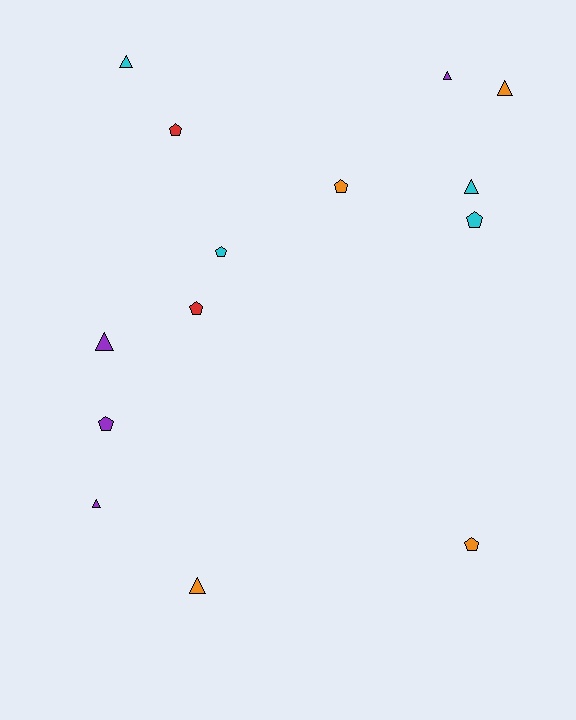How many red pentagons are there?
There are 2 red pentagons.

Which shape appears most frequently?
Pentagon, with 7 objects.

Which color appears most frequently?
Cyan, with 4 objects.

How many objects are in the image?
There are 14 objects.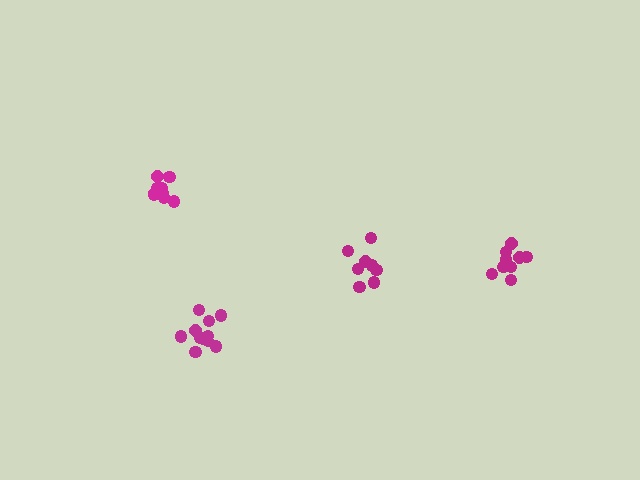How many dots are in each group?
Group 1: 9 dots, Group 2: 11 dots, Group 3: 8 dots, Group 4: 11 dots (39 total).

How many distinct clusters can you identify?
There are 4 distinct clusters.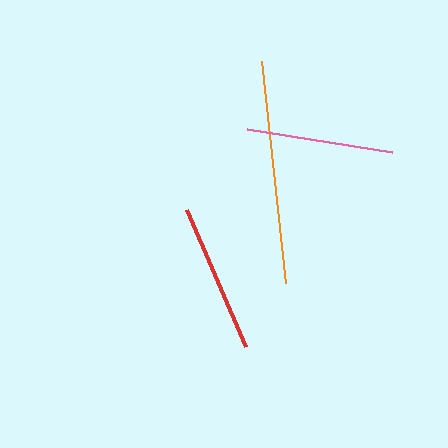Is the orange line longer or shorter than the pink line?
The orange line is longer than the pink line.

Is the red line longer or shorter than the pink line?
The red line is longer than the pink line.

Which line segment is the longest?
The orange line is the longest at approximately 223 pixels.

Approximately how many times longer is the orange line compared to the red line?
The orange line is approximately 1.5 times the length of the red line.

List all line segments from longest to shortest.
From longest to shortest: orange, red, pink.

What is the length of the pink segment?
The pink segment is approximately 147 pixels long.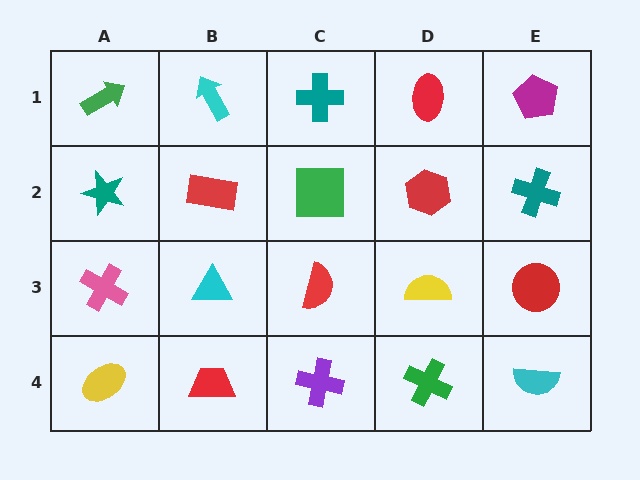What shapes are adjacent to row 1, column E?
A teal cross (row 2, column E), a red ellipse (row 1, column D).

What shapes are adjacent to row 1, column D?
A red hexagon (row 2, column D), a teal cross (row 1, column C), a magenta pentagon (row 1, column E).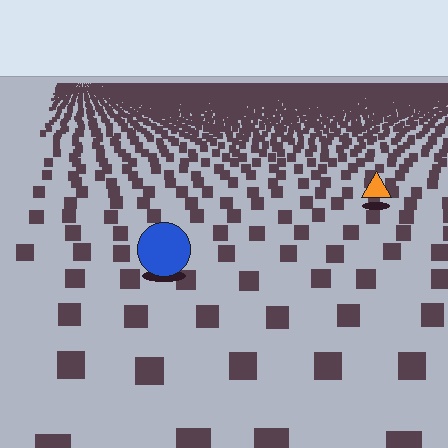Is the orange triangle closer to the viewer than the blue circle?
No. The blue circle is closer — you can tell from the texture gradient: the ground texture is coarser near it.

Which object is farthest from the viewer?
The orange triangle is farthest from the viewer. It appears smaller and the ground texture around it is denser.